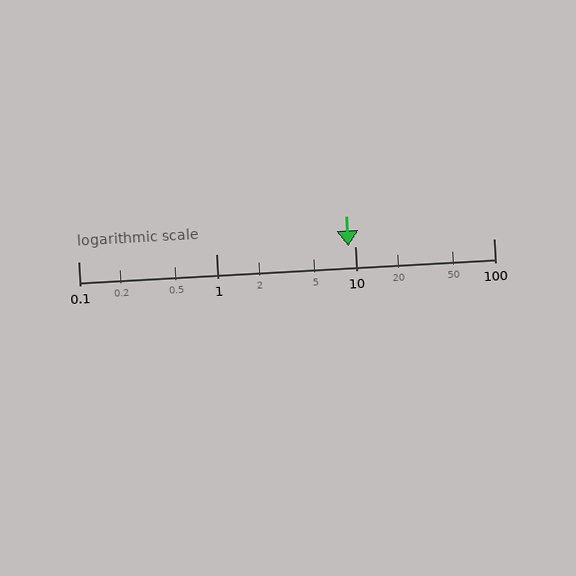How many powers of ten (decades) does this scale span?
The scale spans 3 decades, from 0.1 to 100.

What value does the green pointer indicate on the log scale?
The pointer indicates approximately 8.9.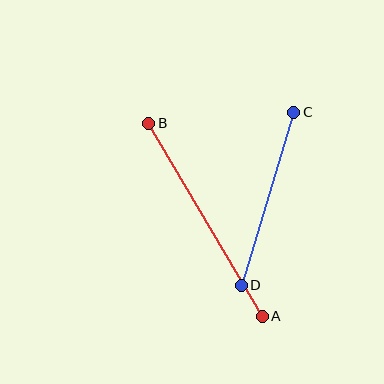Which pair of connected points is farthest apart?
Points A and B are farthest apart.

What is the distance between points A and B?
The distance is approximately 224 pixels.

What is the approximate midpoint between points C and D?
The midpoint is at approximately (268, 199) pixels.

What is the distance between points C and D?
The distance is approximately 181 pixels.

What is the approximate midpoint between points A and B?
The midpoint is at approximately (206, 220) pixels.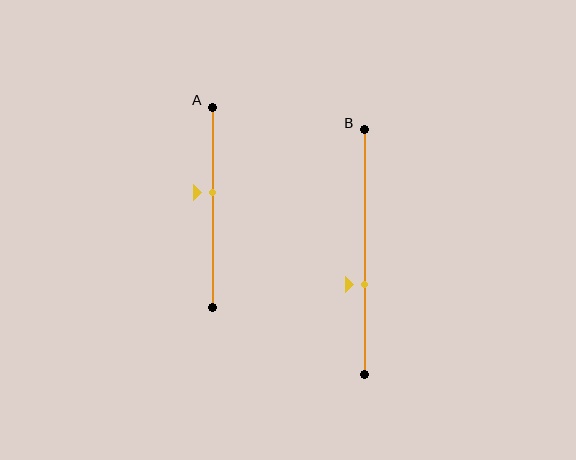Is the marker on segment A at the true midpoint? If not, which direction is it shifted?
No, the marker on segment A is shifted upward by about 8% of the segment length.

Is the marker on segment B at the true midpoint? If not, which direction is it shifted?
No, the marker on segment B is shifted downward by about 13% of the segment length.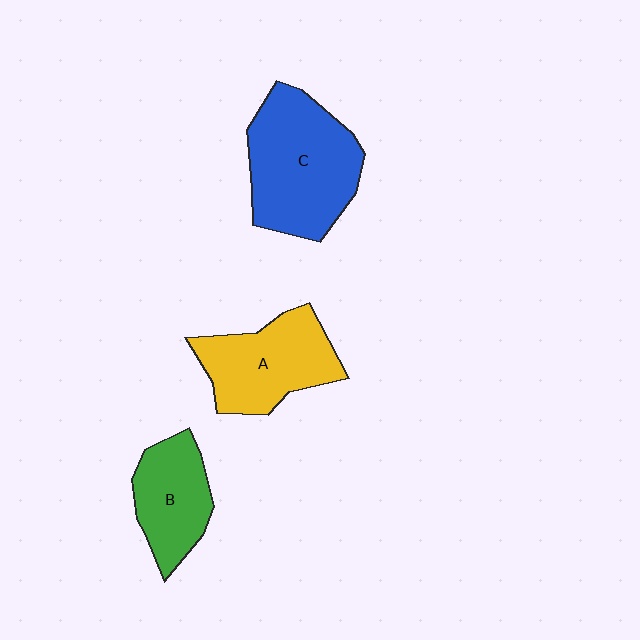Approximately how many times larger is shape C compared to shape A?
Approximately 1.3 times.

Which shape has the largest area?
Shape C (blue).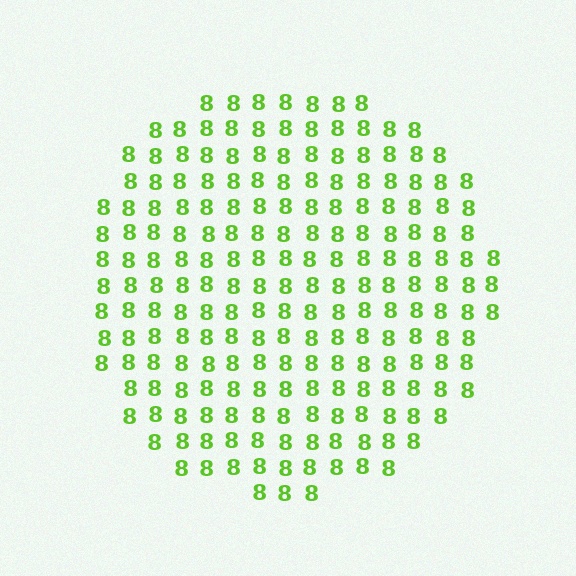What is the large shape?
The large shape is a circle.